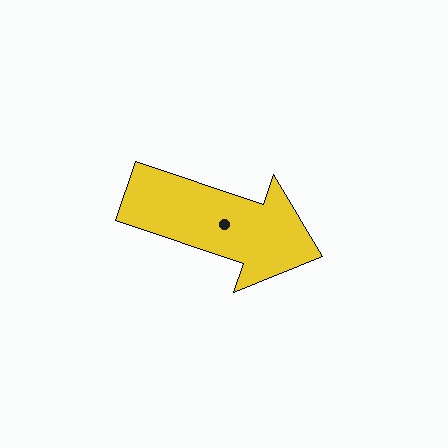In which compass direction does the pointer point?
East.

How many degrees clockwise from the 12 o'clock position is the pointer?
Approximately 108 degrees.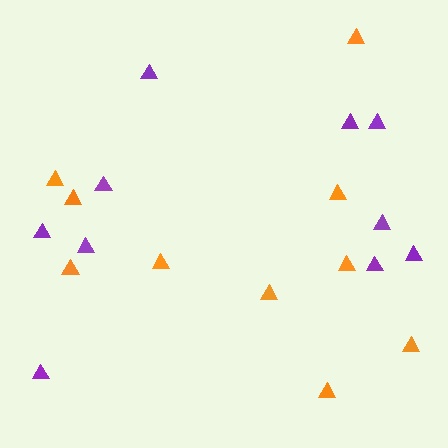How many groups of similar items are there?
There are 2 groups: one group of purple triangles (10) and one group of orange triangles (10).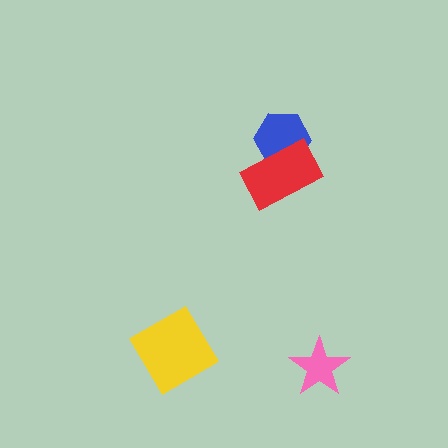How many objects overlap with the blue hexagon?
1 object overlaps with the blue hexagon.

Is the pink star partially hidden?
No, no other shape covers it.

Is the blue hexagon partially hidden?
Yes, it is partially covered by another shape.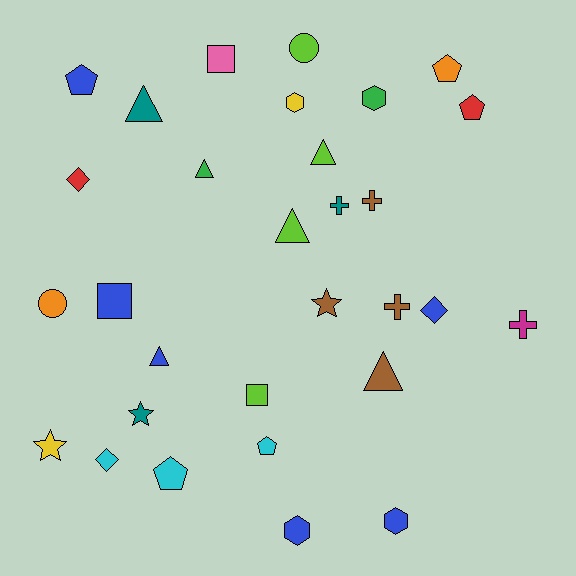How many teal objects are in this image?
There are 3 teal objects.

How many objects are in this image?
There are 30 objects.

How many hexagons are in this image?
There are 4 hexagons.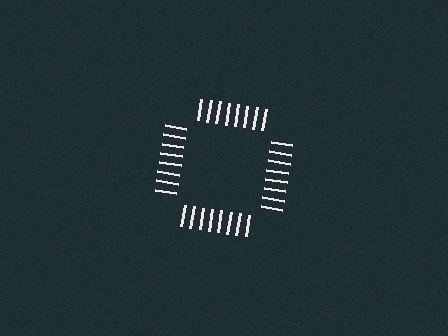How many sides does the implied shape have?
4 sides — the line-ends trace a square.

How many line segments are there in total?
32 — 8 along each of the 4 edges.